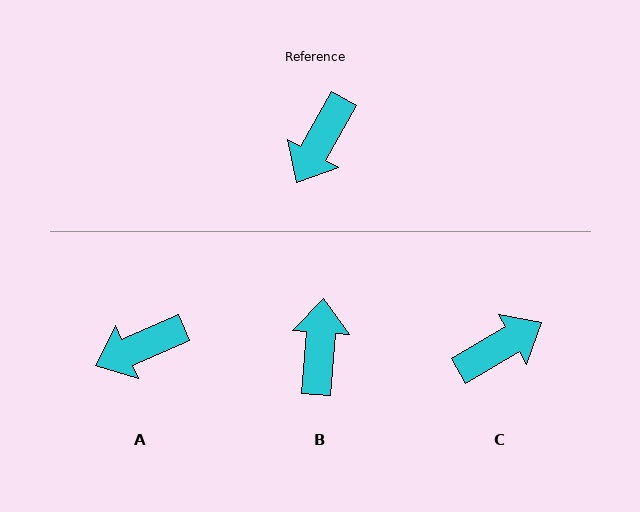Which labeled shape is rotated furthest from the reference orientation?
B, about 155 degrees away.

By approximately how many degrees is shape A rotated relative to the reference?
Approximately 37 degrees clockwise.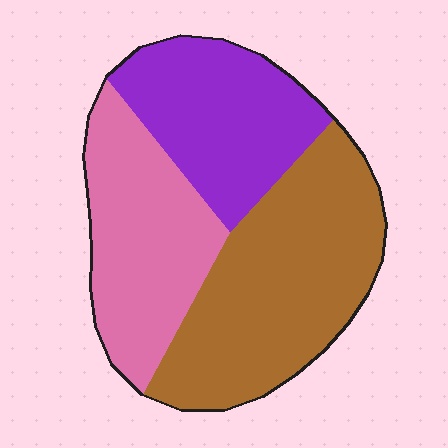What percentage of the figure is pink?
Pink covers 30% of the figure.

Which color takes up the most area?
Brown, at roughly 40%.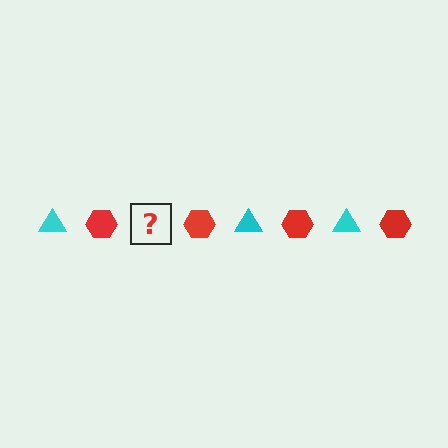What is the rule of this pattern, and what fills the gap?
The rule is that the pattern alternates between cyan triangle and red hexagon. The gap should be filled with a cyan triangle.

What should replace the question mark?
The question mark should be replaced with a cyan triangle.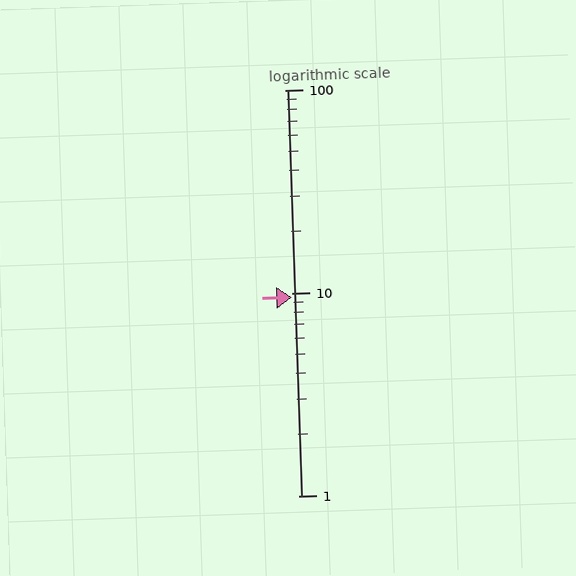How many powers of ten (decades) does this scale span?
The scale spans 2 decades, from 1 to 100.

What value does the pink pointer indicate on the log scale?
The pointer indicates approximately 9.5.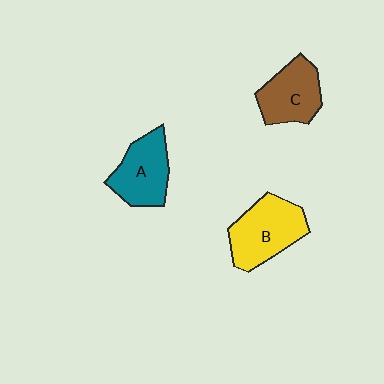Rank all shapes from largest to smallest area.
From largest to smallest: B (yellow), A (teal), C (brown).